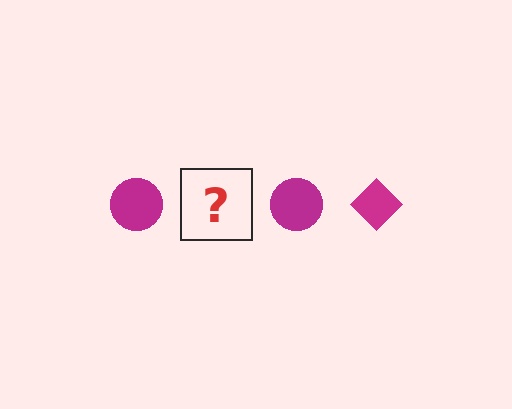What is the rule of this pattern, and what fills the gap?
The rule is that the pattern cycles through circle, diamond shapes in magenta. The gap should be filled with a magenta diamond.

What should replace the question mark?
The question mark should be replaced with a magenta diamond.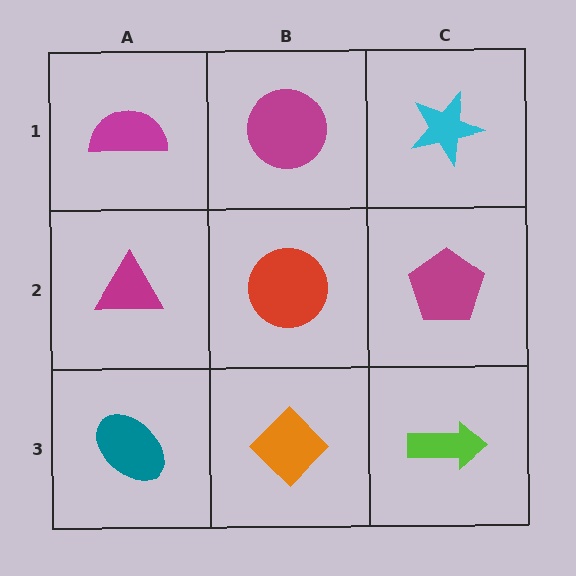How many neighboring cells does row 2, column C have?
3.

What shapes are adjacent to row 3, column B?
A red circle (row 2, column B), a teal ellipse (row 3, column A), a lime arrow (row 3, column C).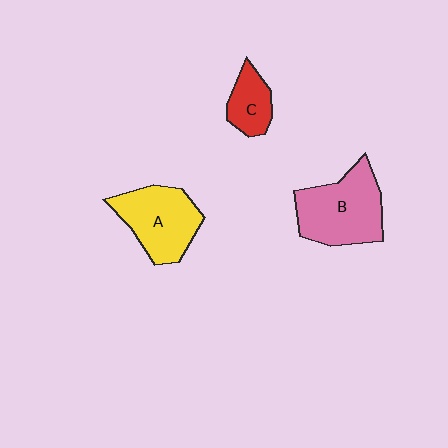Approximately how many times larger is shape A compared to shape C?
Approximately 1.9 times.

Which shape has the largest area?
Shape B (pink).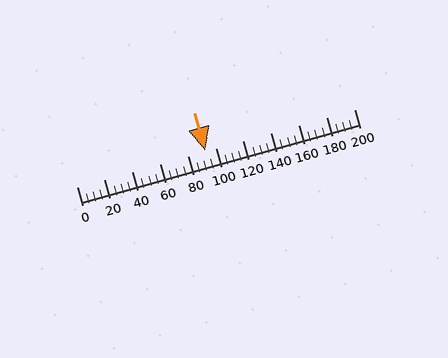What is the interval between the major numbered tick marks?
The major tick marks are spaced 20 units apart.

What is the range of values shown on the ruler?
The ruler shows values from 0 to 200.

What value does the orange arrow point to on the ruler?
The orange arrow points to approximately 93.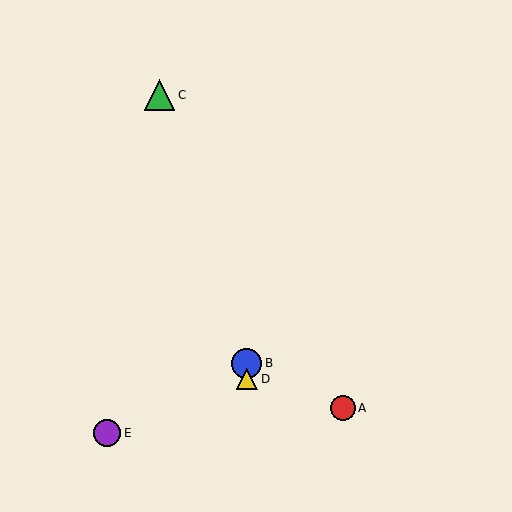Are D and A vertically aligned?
No, D is at x≈247 and A is at x≈343.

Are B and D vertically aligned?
Yes, both are at x≈247.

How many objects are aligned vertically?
2 objects (B, D) are aligned vertically.